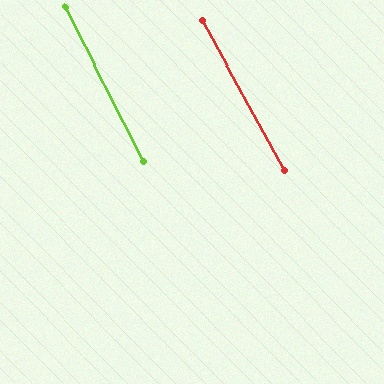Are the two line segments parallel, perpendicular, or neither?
Parallel — their directions differ by only 1.7°.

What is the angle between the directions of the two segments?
Approximately 2 degrees.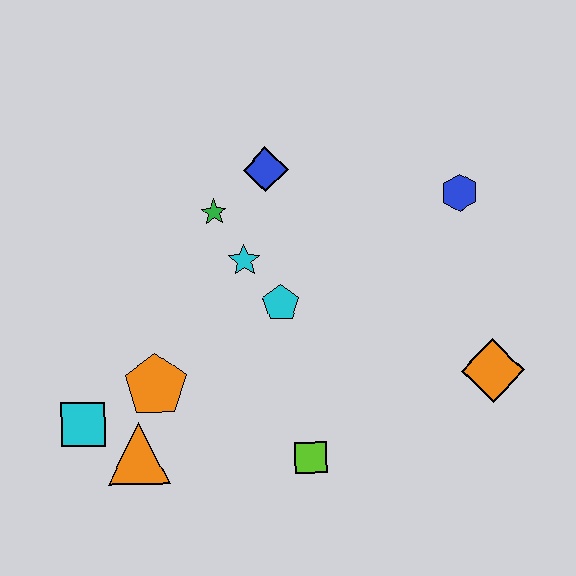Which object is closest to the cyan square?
The orange triangle is closest to the cyan square.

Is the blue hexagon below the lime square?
No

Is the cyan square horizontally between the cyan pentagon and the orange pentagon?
No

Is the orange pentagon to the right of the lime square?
No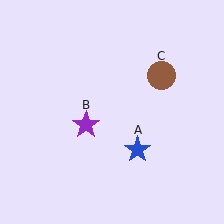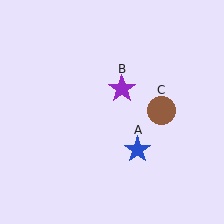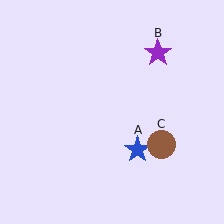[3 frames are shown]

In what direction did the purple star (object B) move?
The purple star (object B) moved up and to the right.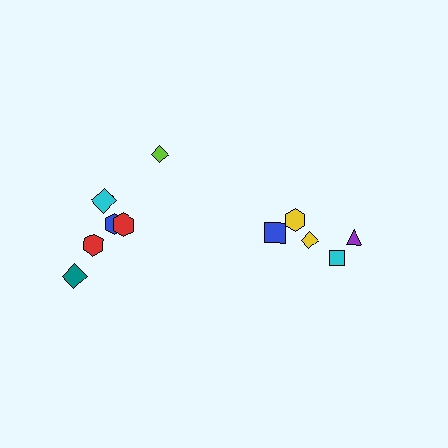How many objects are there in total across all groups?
There are 12 objects.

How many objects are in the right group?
There are 5 objects.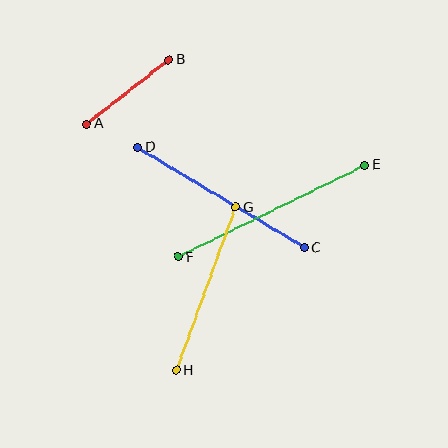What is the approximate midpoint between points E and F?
The midpoint is at approximately (272, 211) pixels.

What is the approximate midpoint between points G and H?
The midpoint is at approximately (206, 289) pixels.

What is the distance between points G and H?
The distance is approximately 174 pixels.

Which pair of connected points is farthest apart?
Points E and F are farthest apart.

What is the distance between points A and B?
The distance is approximately 104 pixels.